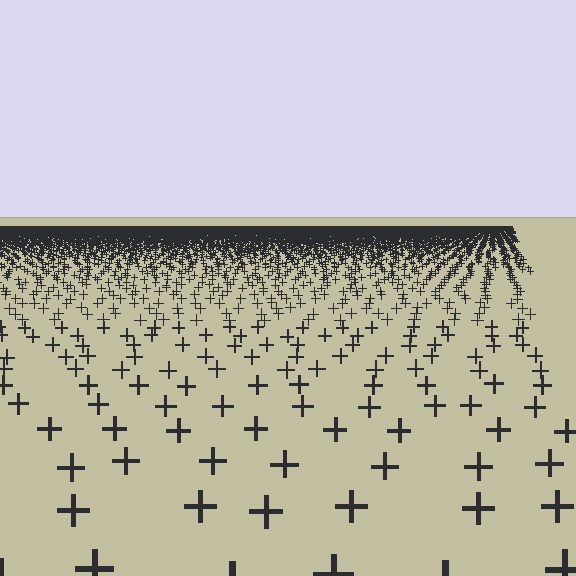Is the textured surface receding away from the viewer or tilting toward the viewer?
The surface is receding away from the viewer. Texture elements get smaller and denser toward the top.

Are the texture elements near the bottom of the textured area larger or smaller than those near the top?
Larger. Near the bottom, elements are closer to the viewer and appear at a bigger on-screen size.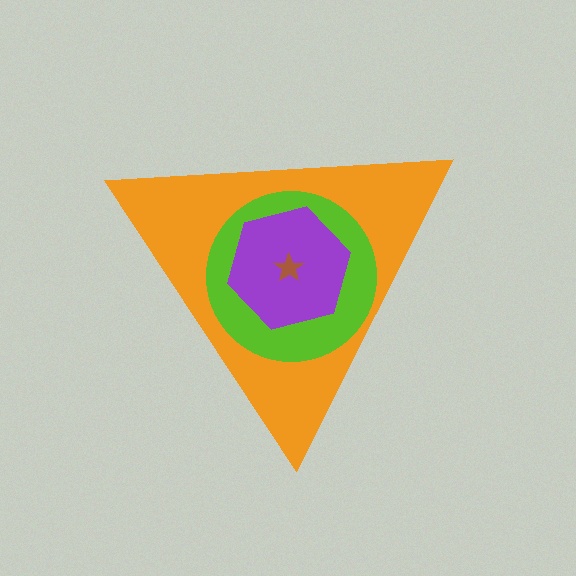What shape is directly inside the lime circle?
The purple hexagon.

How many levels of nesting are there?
4.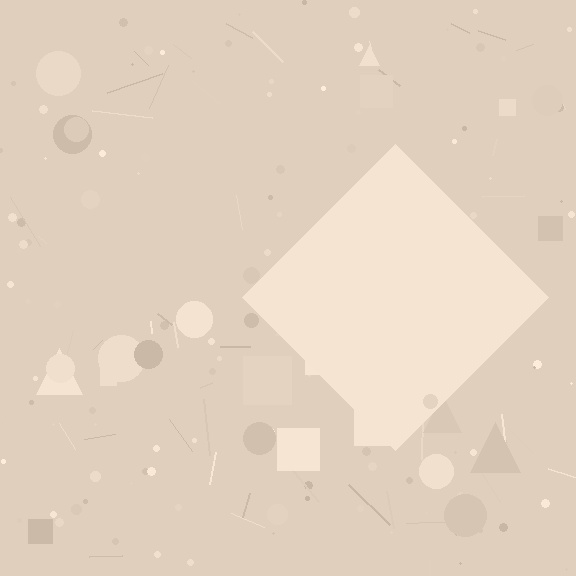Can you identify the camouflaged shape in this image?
The camouflaged shape is a diamond.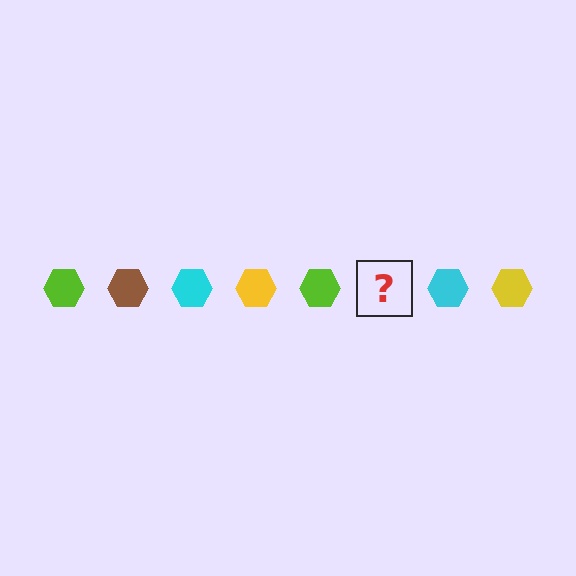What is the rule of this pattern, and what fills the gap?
The rule is that the pattern cycles through lime, brown, cyan, yellow hexagons. The gap should be filled with a brown hexagon.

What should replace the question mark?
The question mark should be replaced with a brown hexagon.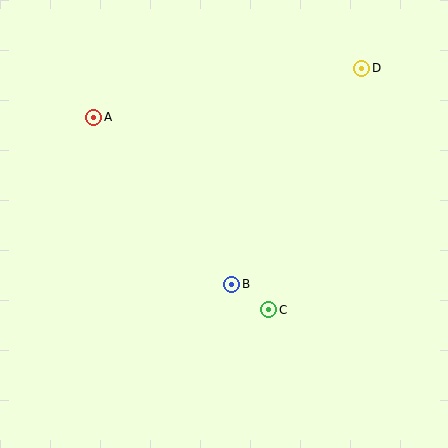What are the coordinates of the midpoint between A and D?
The midpoint between A and D is at (228, 93).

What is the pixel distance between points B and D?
The distance between B and D is 252 pixels.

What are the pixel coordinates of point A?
Point A is at (94, 117).